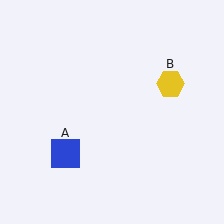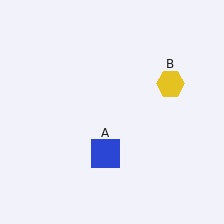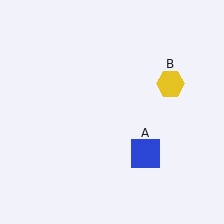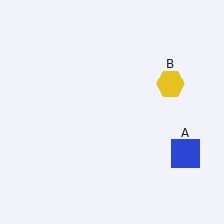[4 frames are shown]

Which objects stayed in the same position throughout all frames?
Yellow hexagon (object B) remained stationary.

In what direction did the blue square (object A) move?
The blue square (object A) moved right.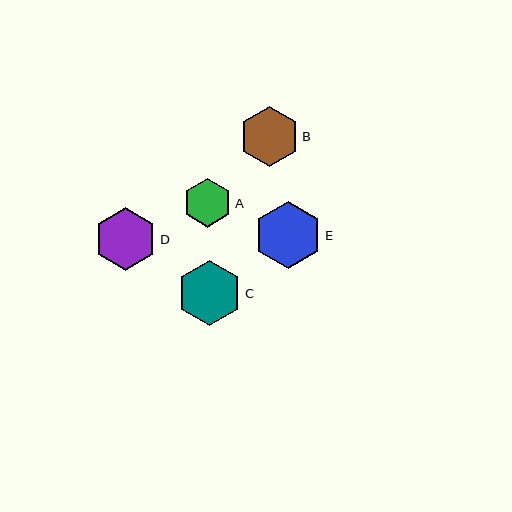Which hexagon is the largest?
Hexagon E is the largest with a size of approximately 68 pixels.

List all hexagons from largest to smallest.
From largest to smallest: E, C, D, B, A.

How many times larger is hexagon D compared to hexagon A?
Hexagon D is approximately 1.3 times the size of hexagon A.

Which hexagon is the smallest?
Hexagon A is the smallest with a size of approximately 49 pixels.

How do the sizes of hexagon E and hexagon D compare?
Hexagon E and hexagon D are approximately the same size.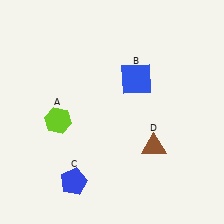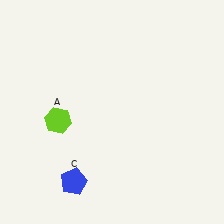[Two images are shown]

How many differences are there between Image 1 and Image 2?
There are 2 differences between the two images.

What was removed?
The brown triangle (D), the blue square (B) were removed in Image 2.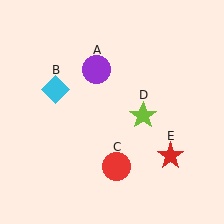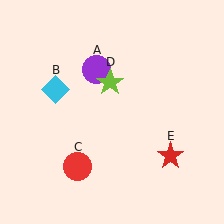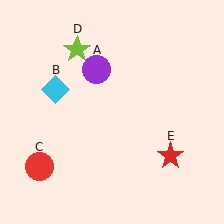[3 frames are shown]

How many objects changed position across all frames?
2 objects changed position: red circle (object C), lime star (object D).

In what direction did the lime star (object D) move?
The lime star (object D) moved up and to the left.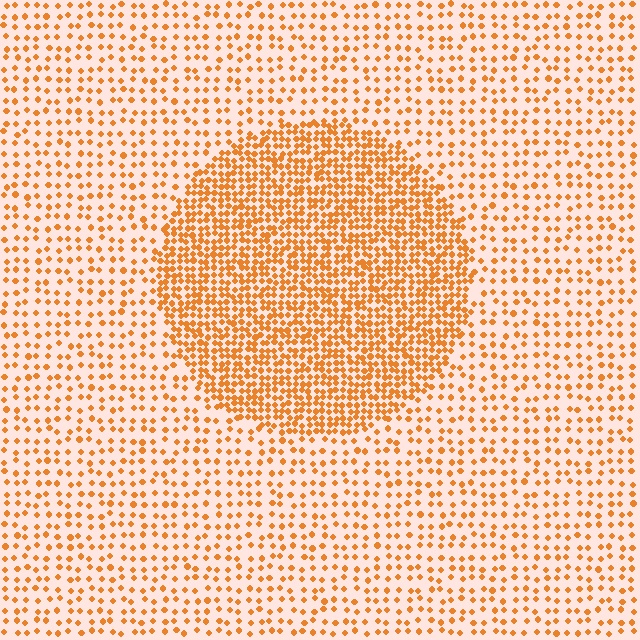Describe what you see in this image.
The image contains small orange elements arranged at two different densities. A circle-shaped region is visible where the elements are more densely packed than the surrounding area.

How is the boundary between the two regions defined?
The boundary is defined by a change in element density (approximately 2.4x ratio). All elements are the same color, size, and shape.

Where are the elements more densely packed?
The elements are more densely packed inside the circle boundary.